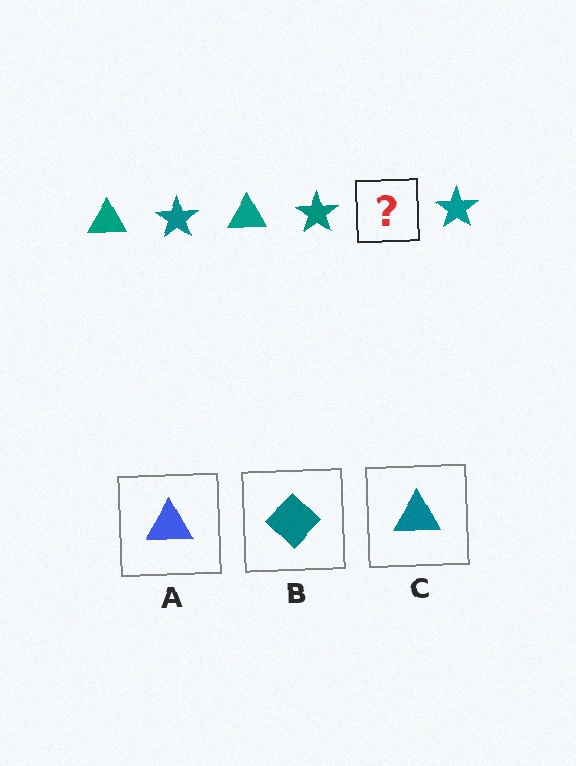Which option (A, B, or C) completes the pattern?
C.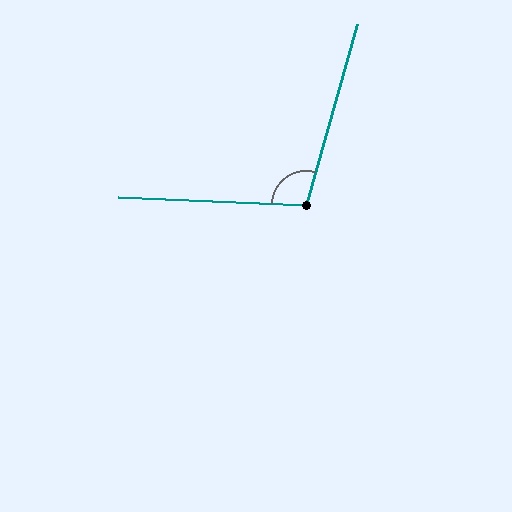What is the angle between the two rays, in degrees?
Approximately 103 degrees.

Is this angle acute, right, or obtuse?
It is obtuse.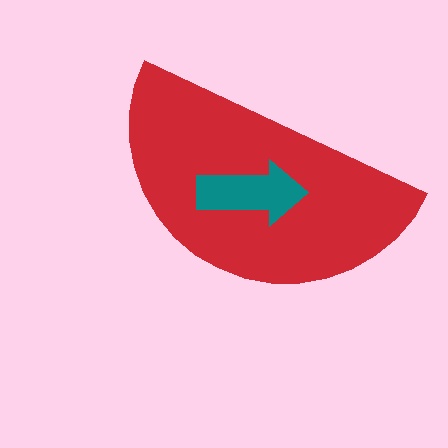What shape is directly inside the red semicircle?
The teal arrow.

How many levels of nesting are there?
2.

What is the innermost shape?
The teal arrow.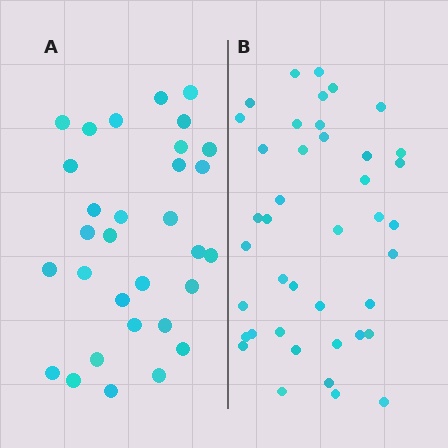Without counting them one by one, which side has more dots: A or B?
Region B (the right region) has more dots.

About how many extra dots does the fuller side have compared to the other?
Region B has roughly 10 or so more dots than region A.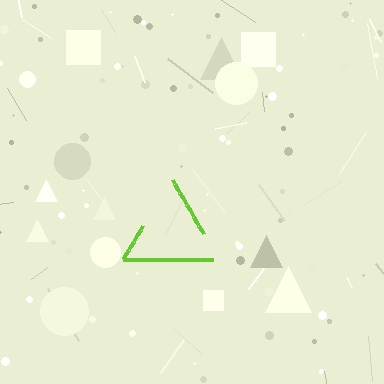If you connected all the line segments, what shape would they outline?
They would outline a triangle.